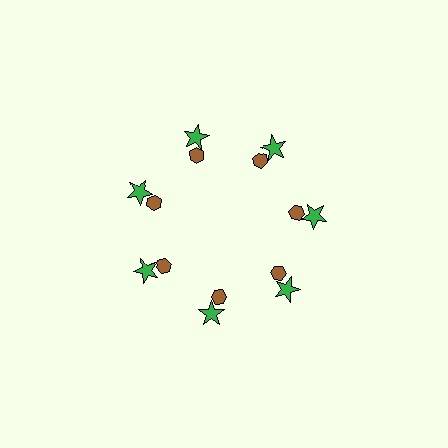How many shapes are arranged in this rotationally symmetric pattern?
There are 14 shapes, arranged in 7 groups of 2.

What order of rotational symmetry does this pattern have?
This pattern has 7-fold rotational symmetry.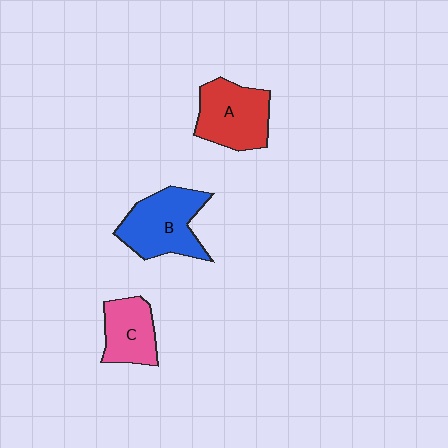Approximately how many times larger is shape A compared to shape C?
Approximately 1.4 times.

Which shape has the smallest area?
Shape C (pink).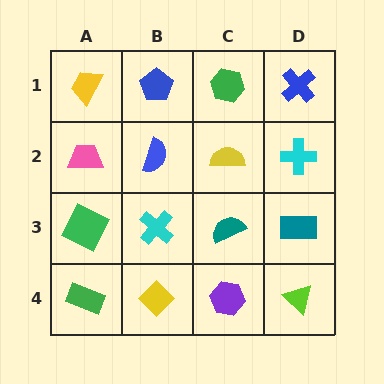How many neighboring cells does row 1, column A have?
2.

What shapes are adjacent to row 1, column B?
A blue semicircle (row 2, column B), a yellow trapezoid (row 1, column A), a green hexagon (row 1, column C).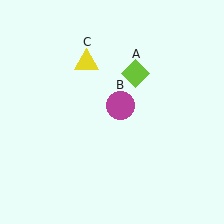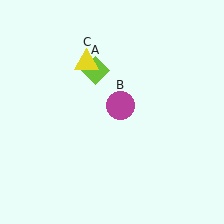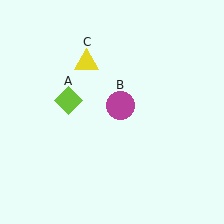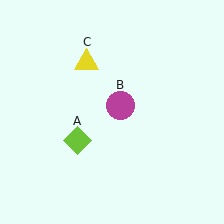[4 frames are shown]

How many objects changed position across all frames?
1 object changed position: lime diamond (object A).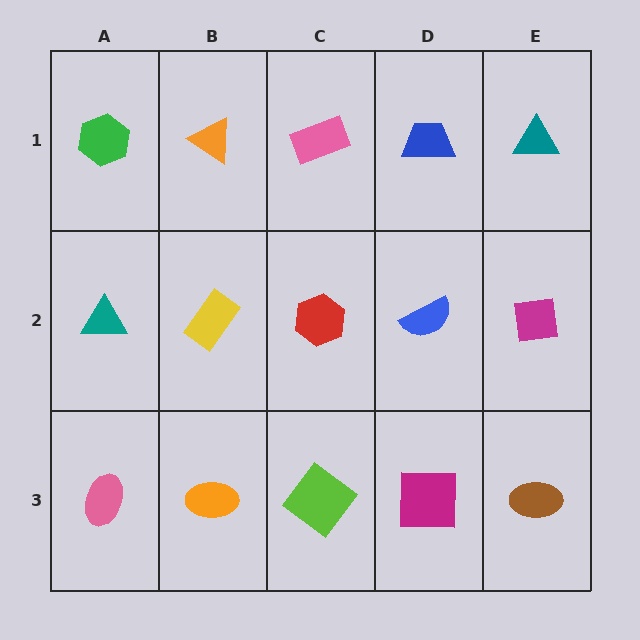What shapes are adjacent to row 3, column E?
A magenta square (row 2, column E), a magenta square (row 3, column D).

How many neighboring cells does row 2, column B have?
4.